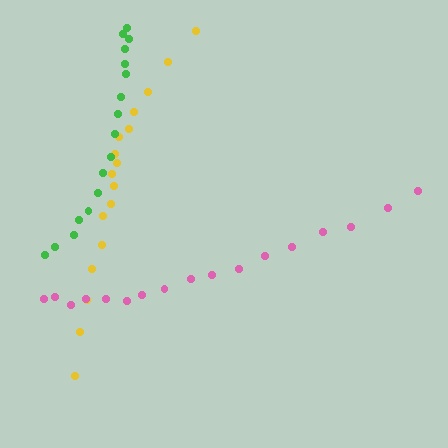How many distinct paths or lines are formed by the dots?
There are 3 distinct paths.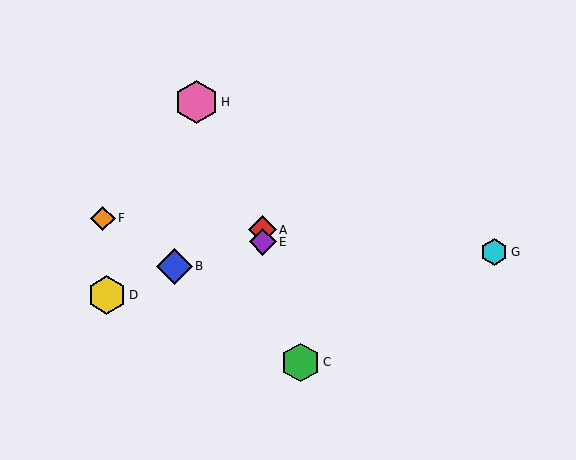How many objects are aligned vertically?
2 objects (A, E) are aligned vertically.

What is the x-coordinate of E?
Object E is at x≈263.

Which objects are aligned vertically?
Objects A, E are aligned vertically.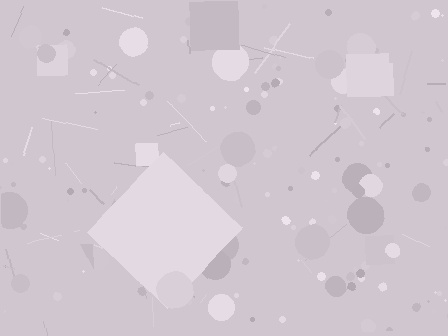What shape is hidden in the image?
A diamond is hidden in the image.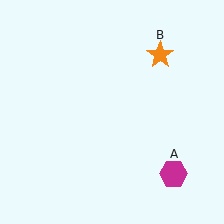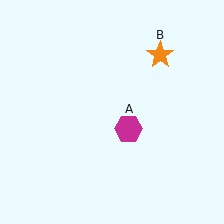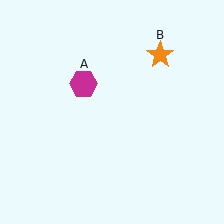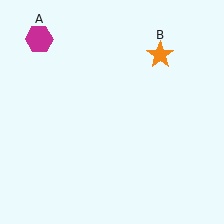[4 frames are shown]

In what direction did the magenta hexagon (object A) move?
The magenta hexagon (object A) moved up and to the left.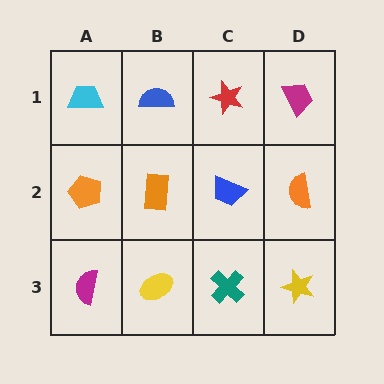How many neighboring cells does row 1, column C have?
3.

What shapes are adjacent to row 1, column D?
An orange semicircle (row 2, column D), a red star (row 1, column C).